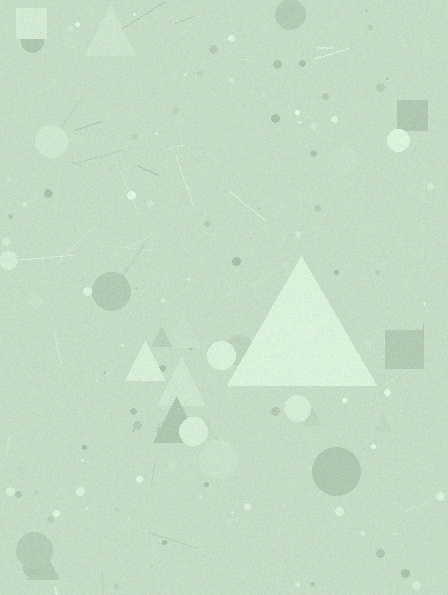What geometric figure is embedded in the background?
A triangle is embedded in the background.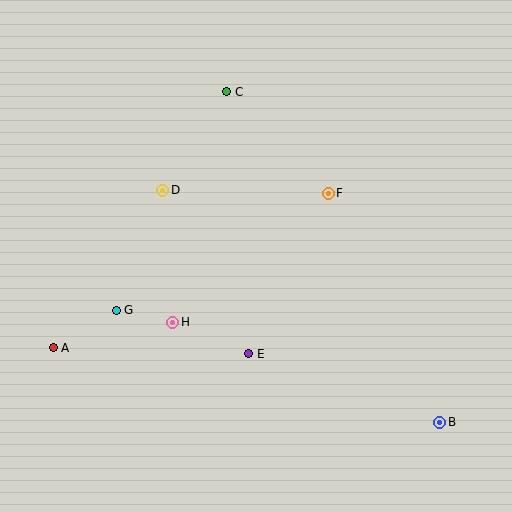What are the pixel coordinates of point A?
Point A is at (53, 348).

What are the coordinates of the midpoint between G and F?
The midpoint between G and F is at (222, 252).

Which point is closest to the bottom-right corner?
Point B is closest to the bottom-right corner.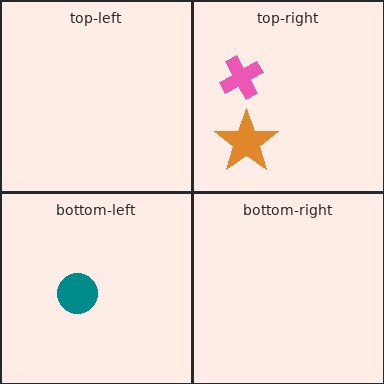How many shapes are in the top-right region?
2.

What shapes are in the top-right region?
The orange star, the pink cross.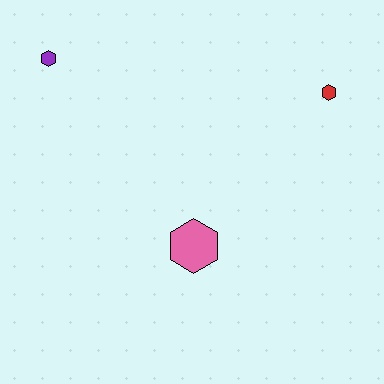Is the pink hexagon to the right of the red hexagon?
No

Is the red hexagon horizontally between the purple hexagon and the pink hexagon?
No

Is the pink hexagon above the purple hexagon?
No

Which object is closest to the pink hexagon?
The red hexagon is closest to the pink hexagon.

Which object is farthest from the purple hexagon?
The red hexagon is farthest from the purple hexagon.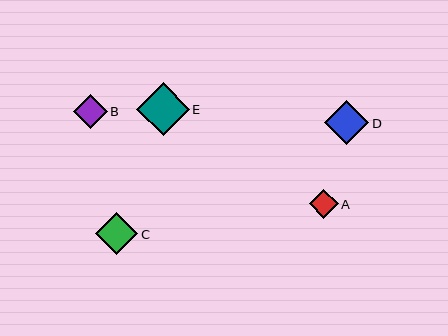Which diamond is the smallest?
Diamond A is the smallest with a size of approximately 29 pixels.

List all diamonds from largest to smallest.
From largest to smallest: E, D, C, B, A.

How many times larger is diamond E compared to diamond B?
Diamond E is approximately 1.6 times the size of diamond B.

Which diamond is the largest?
Diamond E is the largest with a size of approximately 53 pixels.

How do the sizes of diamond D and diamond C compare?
Diamond D and diamond C are approximately the same size.